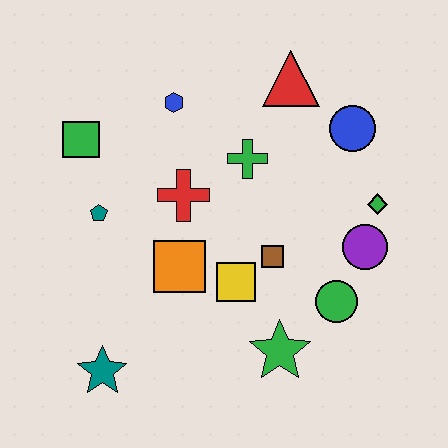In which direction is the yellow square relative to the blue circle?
The yellow square is below the blue circle.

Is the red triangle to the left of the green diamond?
Yes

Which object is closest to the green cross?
The red cross is closest to the green cross.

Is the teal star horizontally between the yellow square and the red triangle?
No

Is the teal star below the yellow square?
Yes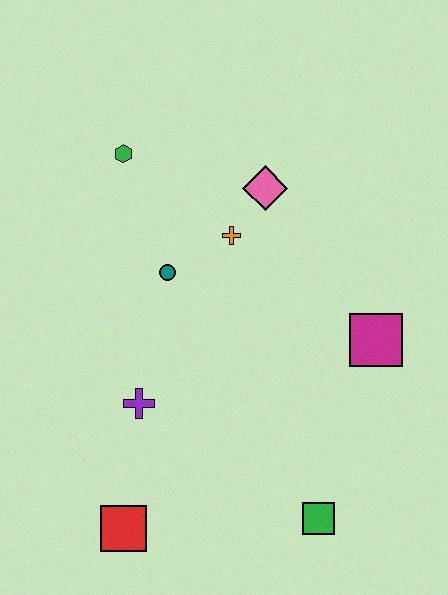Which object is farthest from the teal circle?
The green square is farthest from the teal circle.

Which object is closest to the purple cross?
The red square is closest to the purple cross.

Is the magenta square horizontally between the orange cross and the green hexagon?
No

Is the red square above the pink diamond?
No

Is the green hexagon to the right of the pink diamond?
No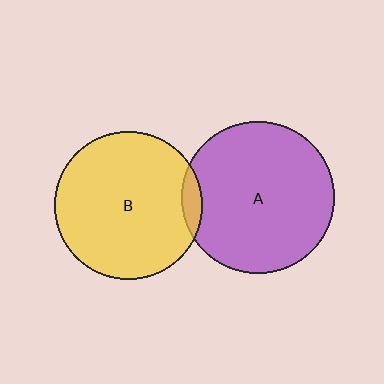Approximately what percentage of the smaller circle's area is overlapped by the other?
Approximately 5%.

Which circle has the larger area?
Circle A (purple).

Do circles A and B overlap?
Yes.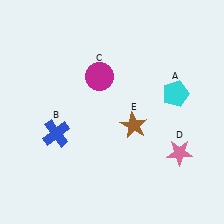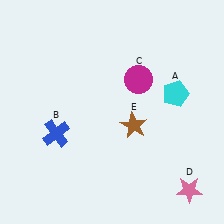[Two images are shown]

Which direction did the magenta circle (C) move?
The magenta circle (C) moved right.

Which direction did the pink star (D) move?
The pink star (D) moved down.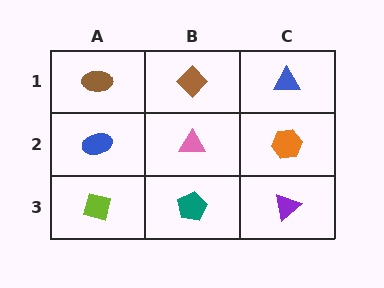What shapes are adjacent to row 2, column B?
A brown diamond (row 1, column B), a teal pentagon (row 3, column B), a blue ellipse (row 2, column A), an orange hexagon (row 2, column C).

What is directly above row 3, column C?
An orange hexagon.